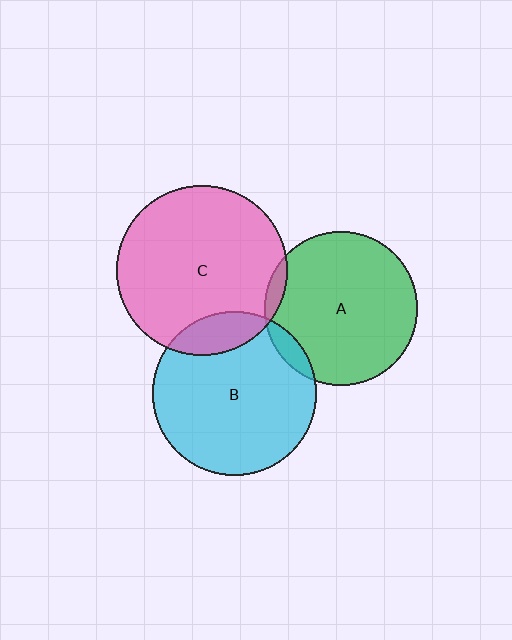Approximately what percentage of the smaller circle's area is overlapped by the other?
Approximately 5%.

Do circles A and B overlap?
Yes.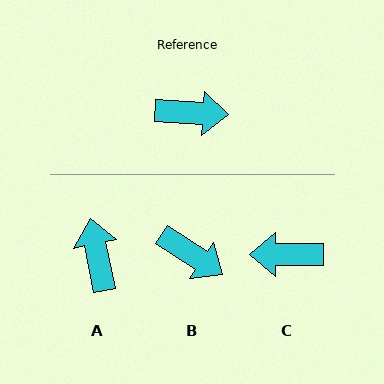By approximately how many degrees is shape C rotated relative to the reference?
Approximately 177 degrees clockwise.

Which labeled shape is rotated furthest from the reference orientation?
C, about 177 degrees away.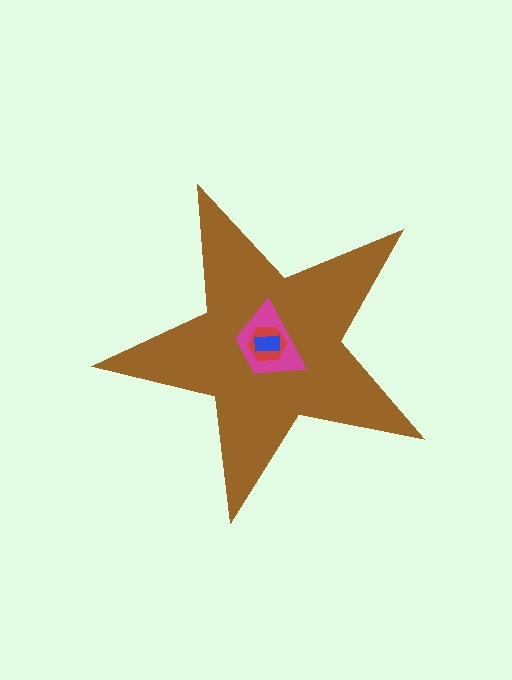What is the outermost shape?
The brown star.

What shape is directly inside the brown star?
The magenta trapezoid.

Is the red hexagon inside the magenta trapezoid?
Yes.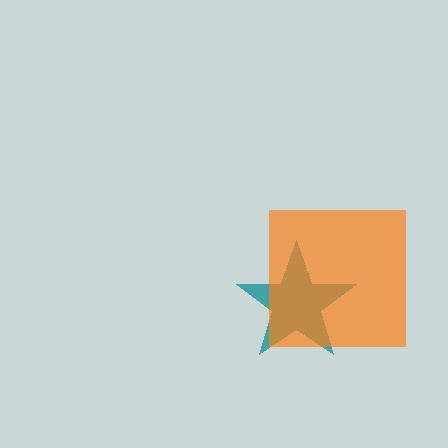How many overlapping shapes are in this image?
There are 2 overlapping shapes in the image.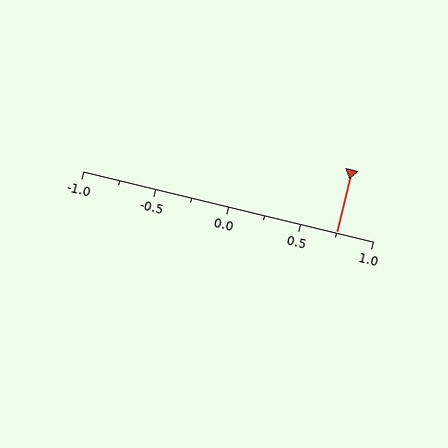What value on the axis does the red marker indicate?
The marker indicates approximately 0.75.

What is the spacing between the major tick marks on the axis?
The major ticks are spaced 0.5 apart.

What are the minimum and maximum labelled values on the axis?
The axis runs from -1.0 to 1.0.